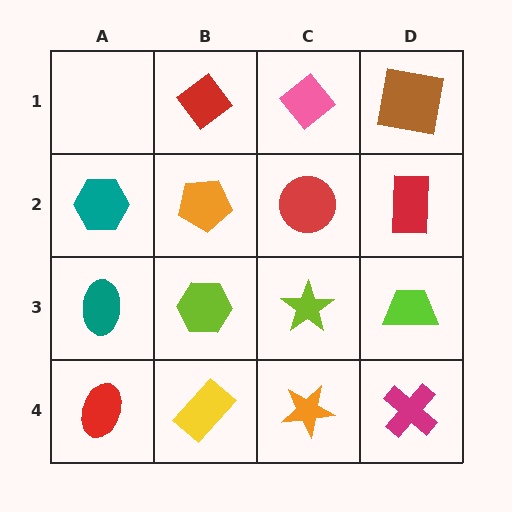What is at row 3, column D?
A lime trapezoid.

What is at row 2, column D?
A red rectangle.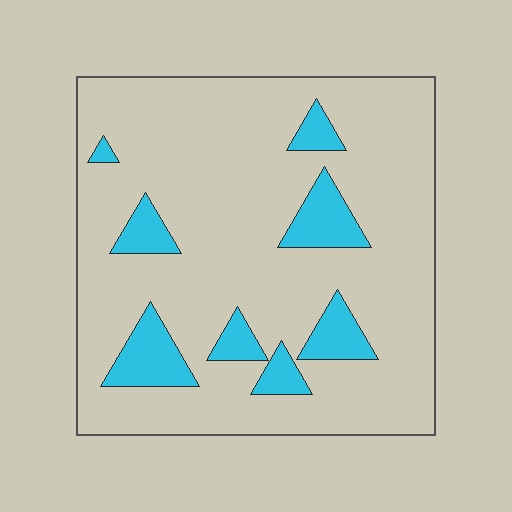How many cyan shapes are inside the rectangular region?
8.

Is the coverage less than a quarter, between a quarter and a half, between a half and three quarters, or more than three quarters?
Less than a quarter.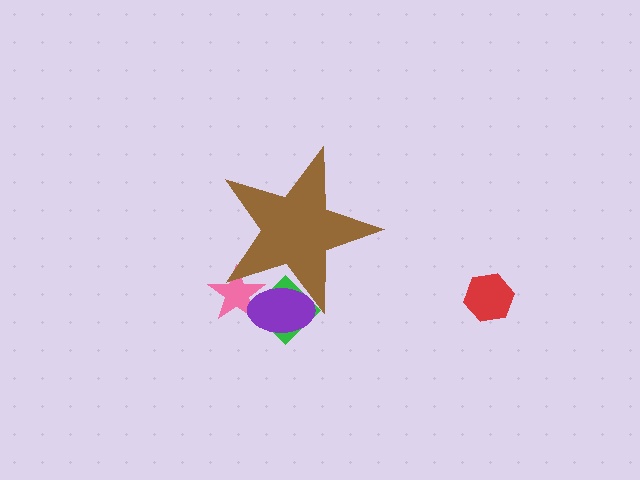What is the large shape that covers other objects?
A brown star.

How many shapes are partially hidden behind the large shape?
3 shapes are partially hidden.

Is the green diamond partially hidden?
Yes, the green diamond is partially hidden behind the brown star.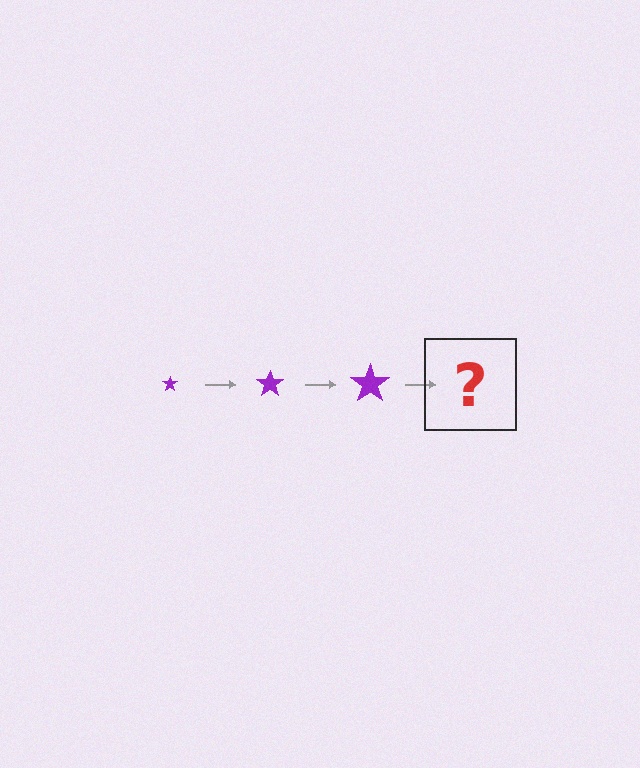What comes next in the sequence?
The next element should be a purple star, larger than the previous one.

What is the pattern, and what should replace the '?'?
The pattern is that the star gets progressively larger each step. The '?' should be a purple star, larger than the previous one.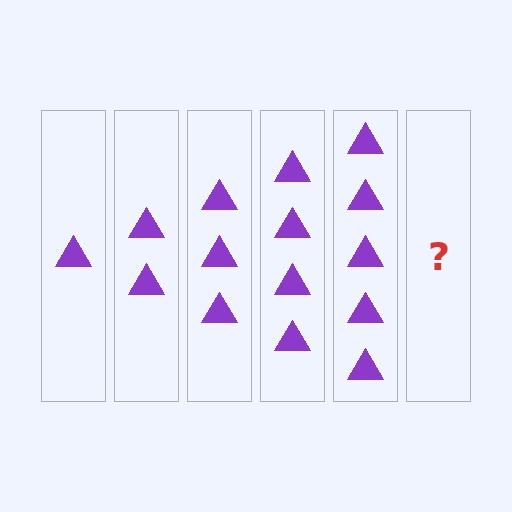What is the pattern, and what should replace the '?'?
The pattern is that each step adds one more triangle. The '?' should be 6 triangles.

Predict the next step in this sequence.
The next step is 6 triangles.